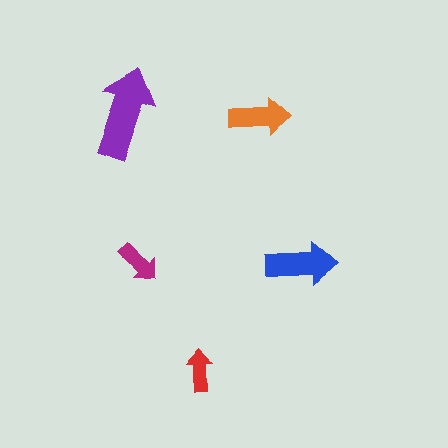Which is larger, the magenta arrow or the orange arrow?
The orange one.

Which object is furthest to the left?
The purple arrow is leftmost.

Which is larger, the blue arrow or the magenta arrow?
The blue one.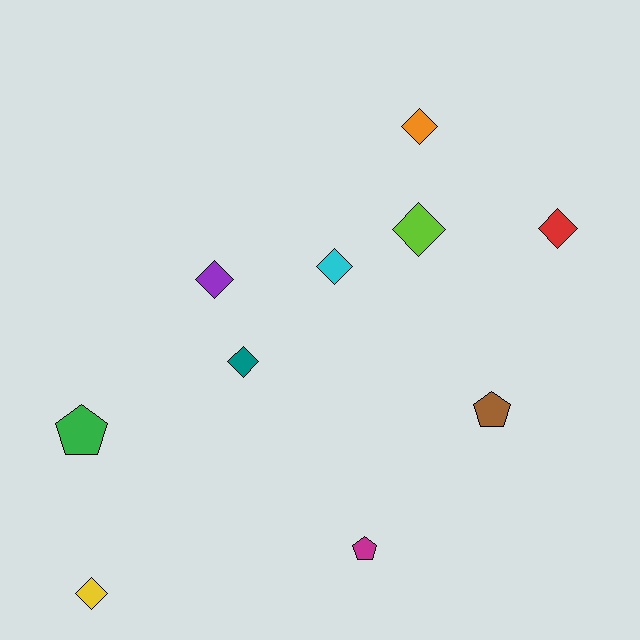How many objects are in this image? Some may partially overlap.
There are 10 objects.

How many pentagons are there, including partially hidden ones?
There are 3 pentagons.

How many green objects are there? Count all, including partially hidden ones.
There is 1 green object.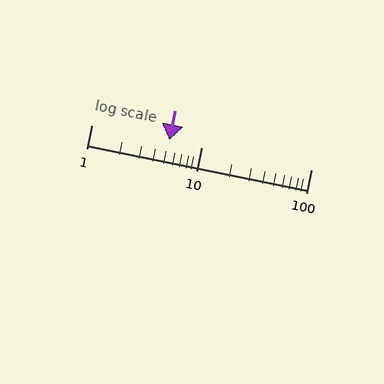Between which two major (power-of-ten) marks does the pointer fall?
The pointer is between 1 and 10.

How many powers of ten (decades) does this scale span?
The scale spans 2 decades, from 1 to 100.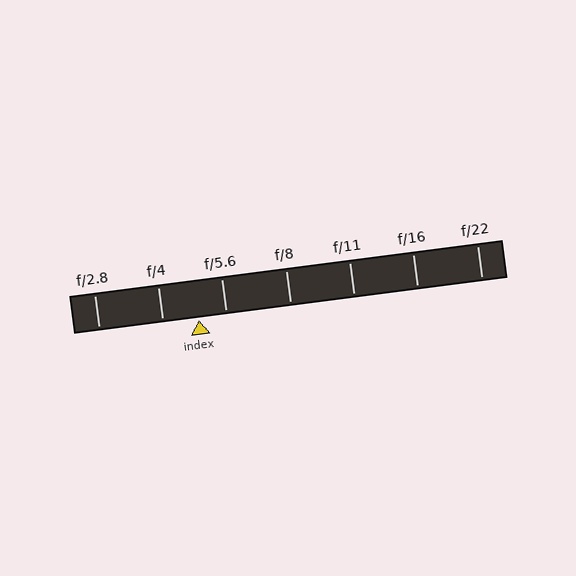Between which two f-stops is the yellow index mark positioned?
The index mark is between f/4 and f/5.6.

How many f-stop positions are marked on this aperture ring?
There are 7 f-stop positions marked.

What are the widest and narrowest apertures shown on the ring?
The widest aperture shown is f/2.8 and the narrowest is f/22.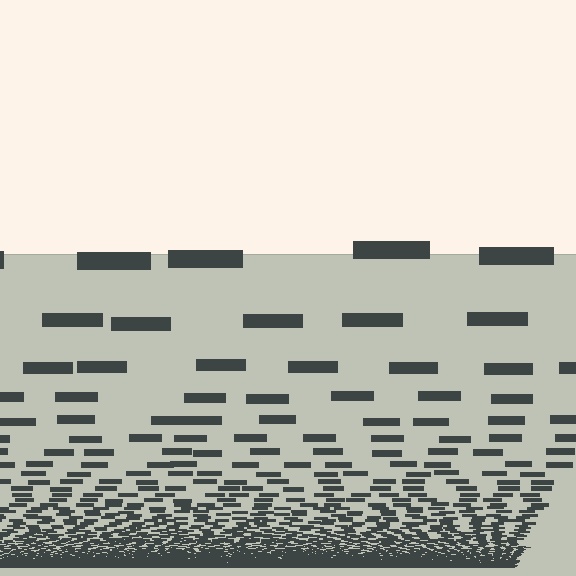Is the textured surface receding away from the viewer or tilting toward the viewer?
The surface appears to tilt toward the viewer. Texture elements get larger and sparser toward the top.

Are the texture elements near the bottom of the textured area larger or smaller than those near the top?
Smaller. The gradient is inverted — elements near the bottom are smaller and denser.